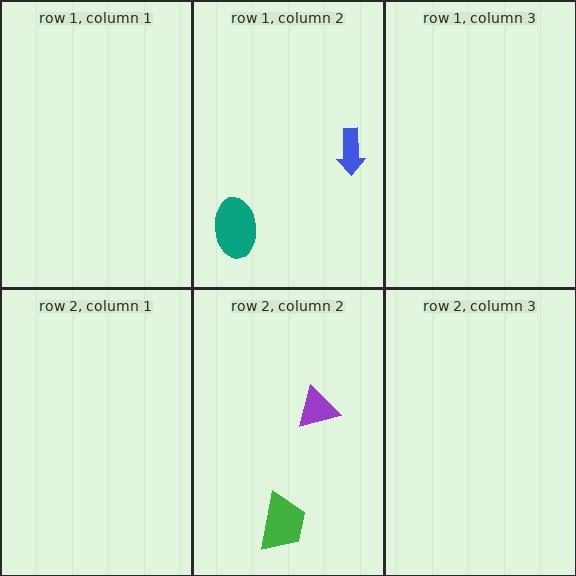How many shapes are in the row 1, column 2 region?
2.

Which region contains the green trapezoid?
The row 2, column 2 region.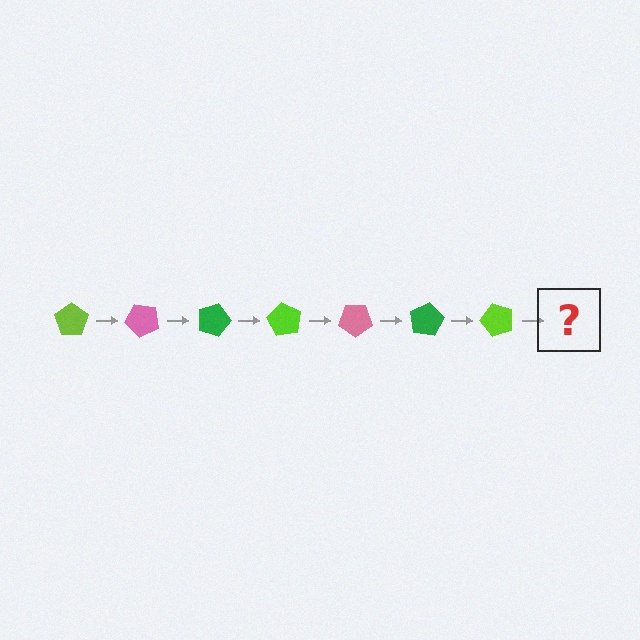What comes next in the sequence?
The next element should be a pink pentagon, rotated 315 degrees from the start.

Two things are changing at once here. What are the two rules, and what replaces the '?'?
The two rules are that it rotates 45 degrees each step and the color cycles through lime, pink, and green. The '?' should be a pink pentagon, rotated 315 degrees from the start.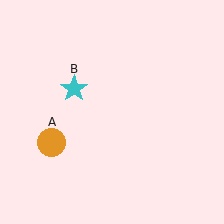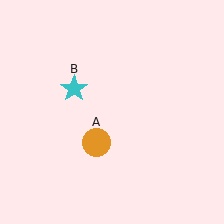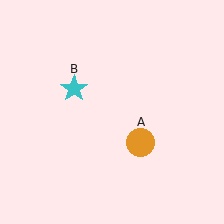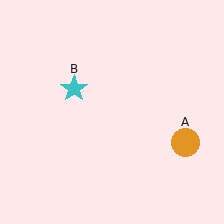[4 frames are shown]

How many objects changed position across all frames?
1 object changed position: orange circle (object A).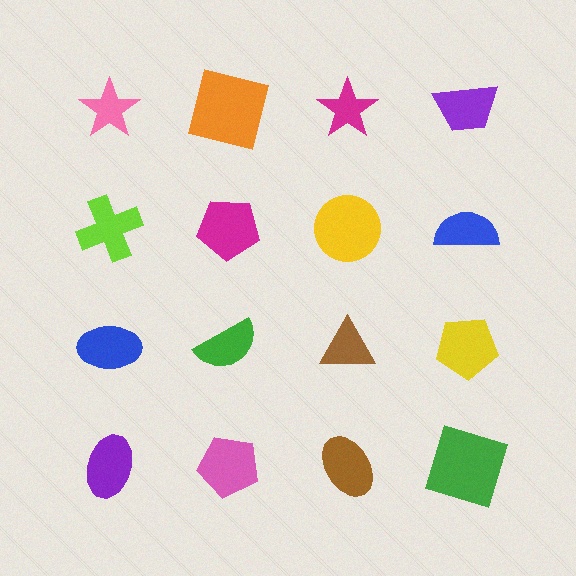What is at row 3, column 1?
A blue ellipse.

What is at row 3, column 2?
A green semicircle.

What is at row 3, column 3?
A brown triangle.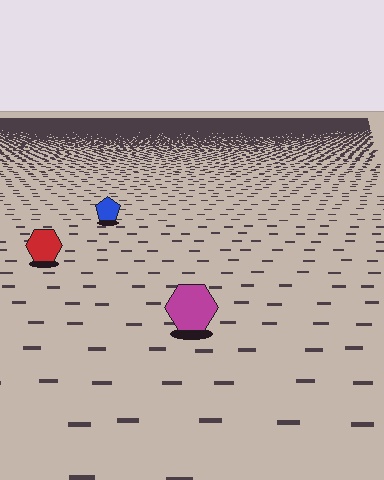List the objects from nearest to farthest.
From nearest to farthest: the magenta hexagon, the red hexagon, the blue pentagon.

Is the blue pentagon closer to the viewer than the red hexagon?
No. The red hexagon is closer — you can tell from the texture gradient: the ground texture is coarser near it.